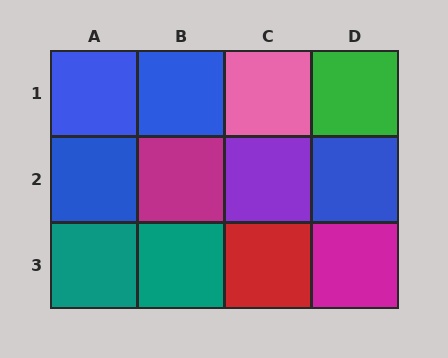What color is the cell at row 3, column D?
Magenta.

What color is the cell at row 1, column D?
Green.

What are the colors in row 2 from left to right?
Blue, magenta, purple, blue.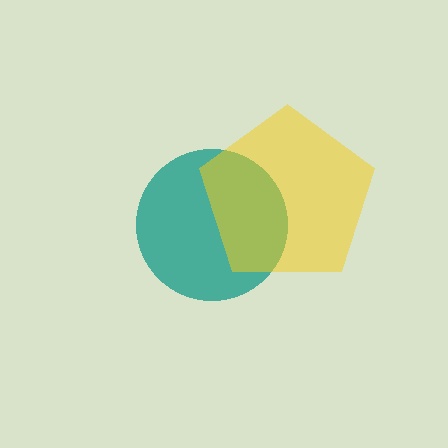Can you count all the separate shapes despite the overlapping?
Yes, there are 2 separate shapes.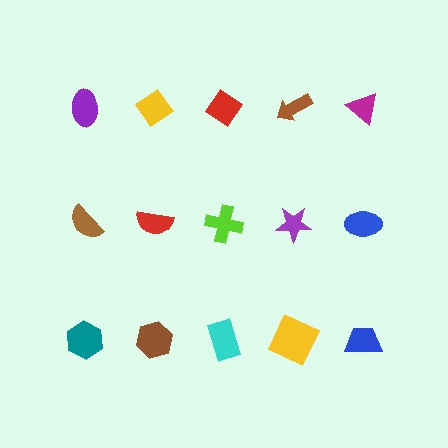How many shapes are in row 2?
5 shapes.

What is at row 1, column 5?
A magenta triangle.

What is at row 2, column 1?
A brown semicircle.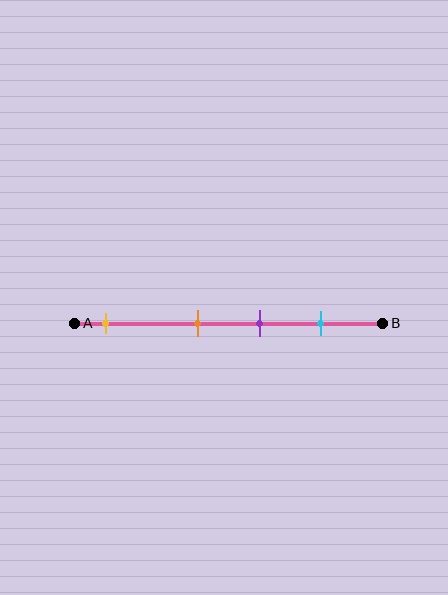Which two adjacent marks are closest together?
The orange and purple marks are the closest adjacent pair.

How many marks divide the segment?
There are 4 marks dividing the segment.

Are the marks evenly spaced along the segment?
No, the marks are not evenly spaced.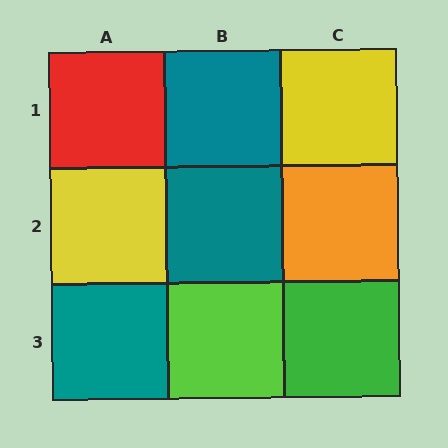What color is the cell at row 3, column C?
Green.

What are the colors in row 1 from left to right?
Red, teal, yellow.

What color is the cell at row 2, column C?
Orange.